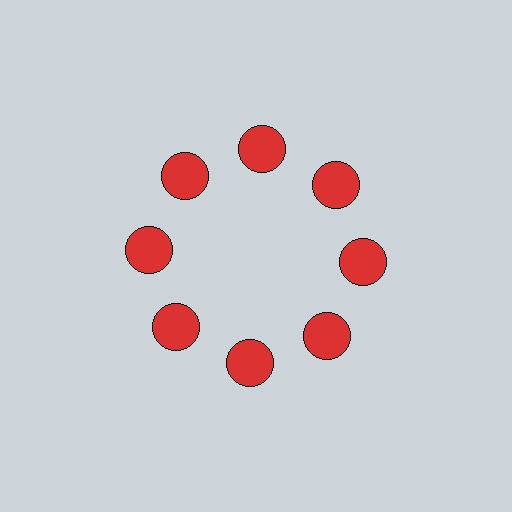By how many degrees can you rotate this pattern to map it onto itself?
The pattern maps onto itself every 45 degrees of rotation.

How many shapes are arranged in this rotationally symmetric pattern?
There are 8 shapes, arranged in 8 groups of 1.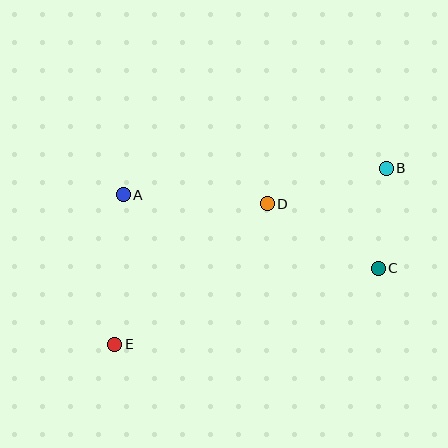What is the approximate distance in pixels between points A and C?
The distance between A and C is approximately 265 pixels.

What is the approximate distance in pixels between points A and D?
The distance between A and D is approximately 144 pixels.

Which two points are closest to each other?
Points B and C are closest to each other.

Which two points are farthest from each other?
Points B and E are farthest from each other.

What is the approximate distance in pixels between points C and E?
The distance between C and E is approximately 274 pixels.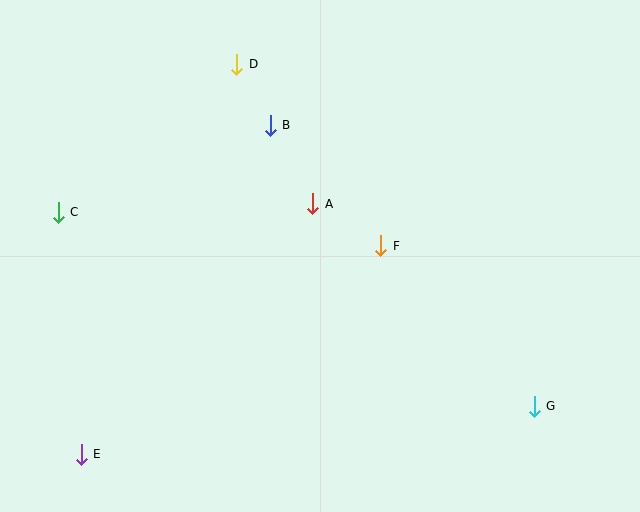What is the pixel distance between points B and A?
The distance between B and A is 89 pixels.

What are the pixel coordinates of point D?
Point D is at (237, 64).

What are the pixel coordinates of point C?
Point C is at (58, 212).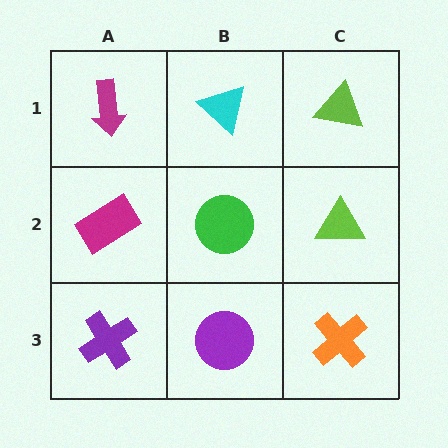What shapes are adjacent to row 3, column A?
A magenta rectangle (row 2, column A), a purple circle (row 3, column B).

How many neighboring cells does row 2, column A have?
3.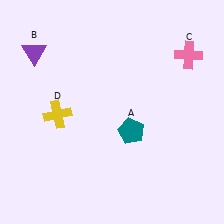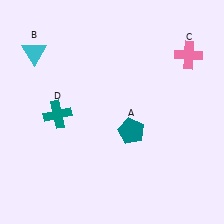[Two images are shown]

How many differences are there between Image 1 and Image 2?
There are 2 differences between the two images.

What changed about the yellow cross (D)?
In Image 1, D is yellow. In Image 2, it changed to teal.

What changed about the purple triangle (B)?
In Image 1, B is purple. In Image 2, it changed to cyan.